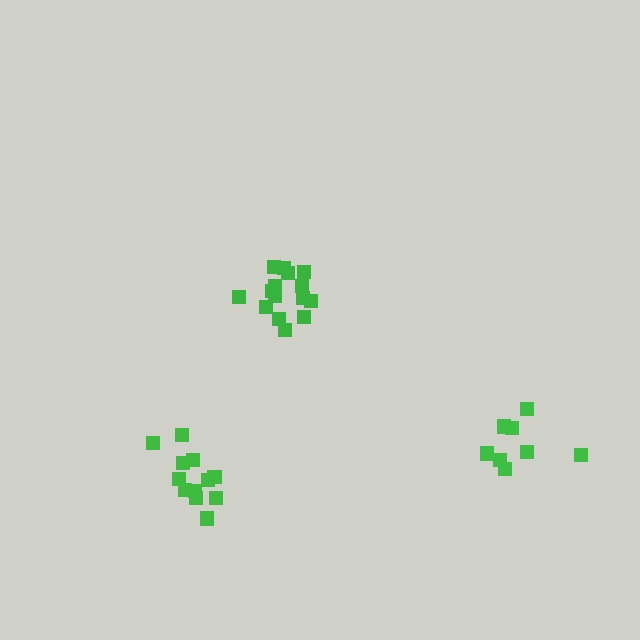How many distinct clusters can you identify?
There are 3 distinct clusters.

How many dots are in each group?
Group 1: 12 dots, Group 2: 10 dots, Group 3: 15 dots (37 total).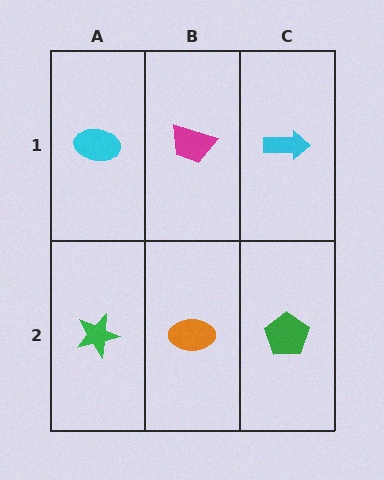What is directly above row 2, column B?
A magenta trapezoid.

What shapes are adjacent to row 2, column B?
A magenta trapezoid (row 1, column B), a green star (row 2, column A), a green pentagon (row 2, column C).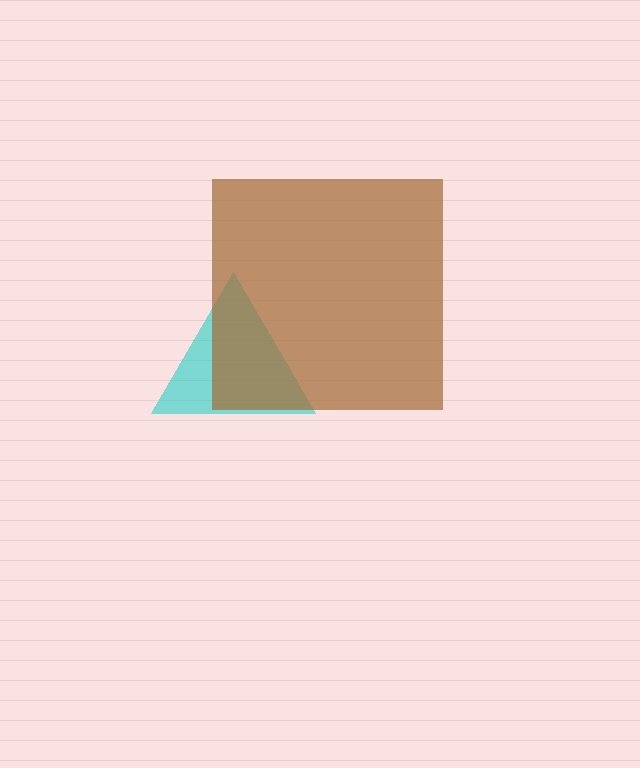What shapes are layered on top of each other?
The layered shapes are: a cyan triangle, a brown square.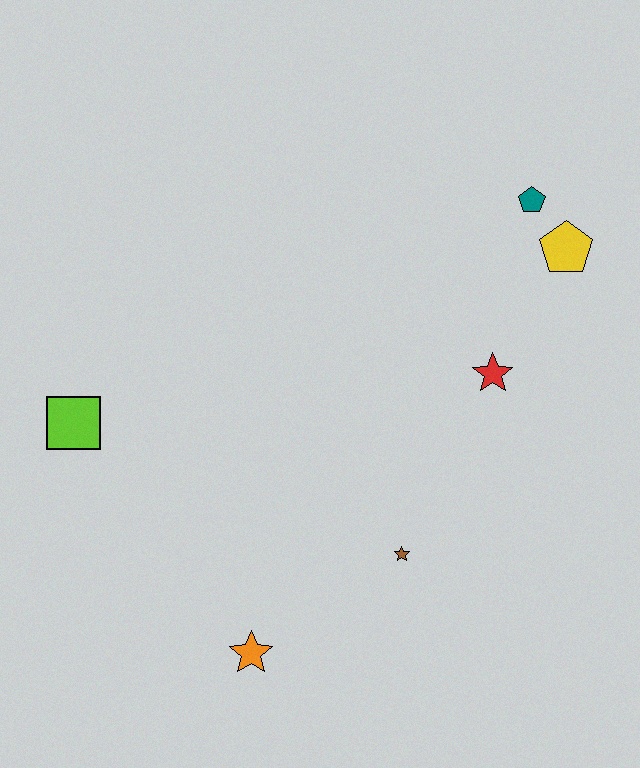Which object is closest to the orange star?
The brown star is closest to the orange star.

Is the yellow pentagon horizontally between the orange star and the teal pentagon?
No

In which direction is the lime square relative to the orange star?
The lime square is above the orange star.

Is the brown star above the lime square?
No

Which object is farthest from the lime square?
The yellow pentagon is farthest from the lime square.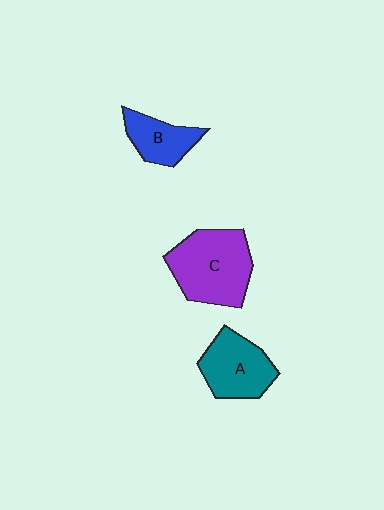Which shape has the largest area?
Shape C (purple).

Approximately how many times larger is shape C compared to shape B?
Approximately 1.9 times.